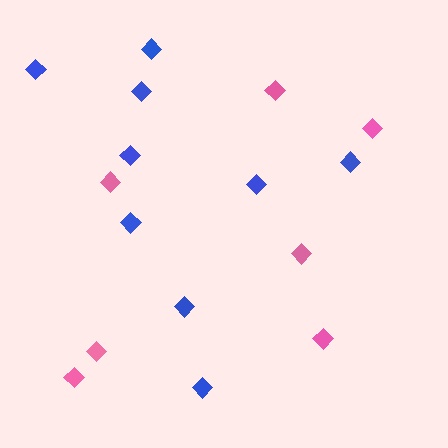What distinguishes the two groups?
There are 2 groups: one group of pink diamonds (7) and one group of blue diamonds (9).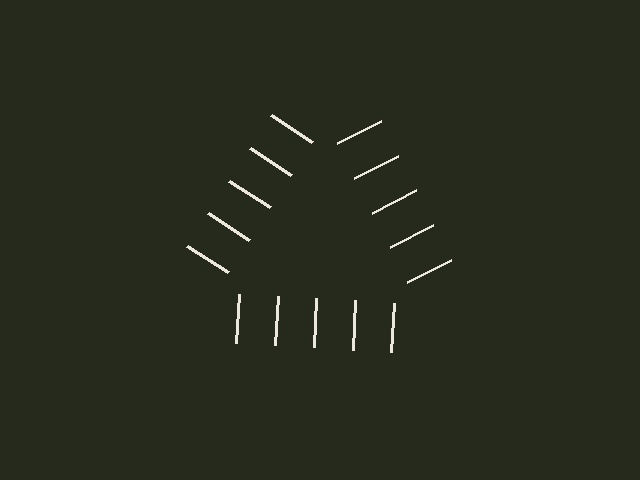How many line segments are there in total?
15 — 5 along each of the 3 edges.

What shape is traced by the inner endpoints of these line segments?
An illusory triangle — the line segments terminate on its edges but no continuous stroke is drawn.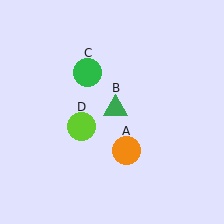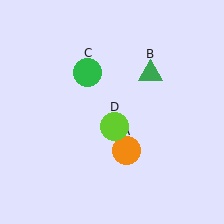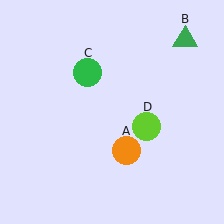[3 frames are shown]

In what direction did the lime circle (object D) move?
The lime circle (object D) moved right.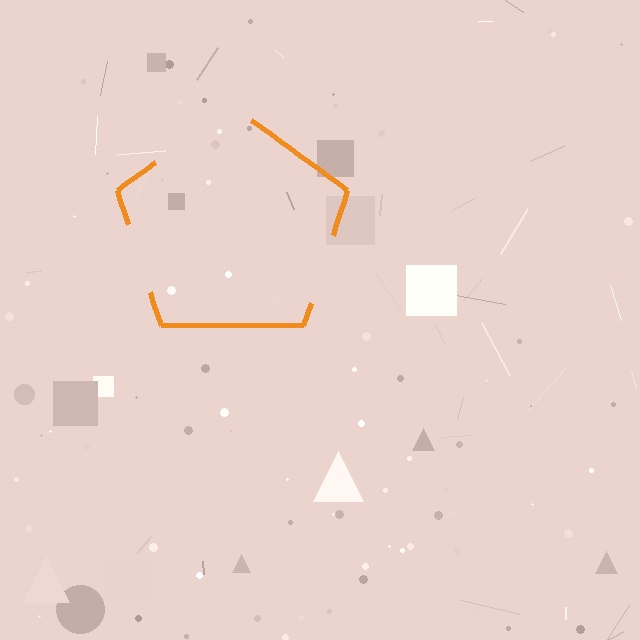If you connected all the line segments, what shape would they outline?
They would outline a pentagon.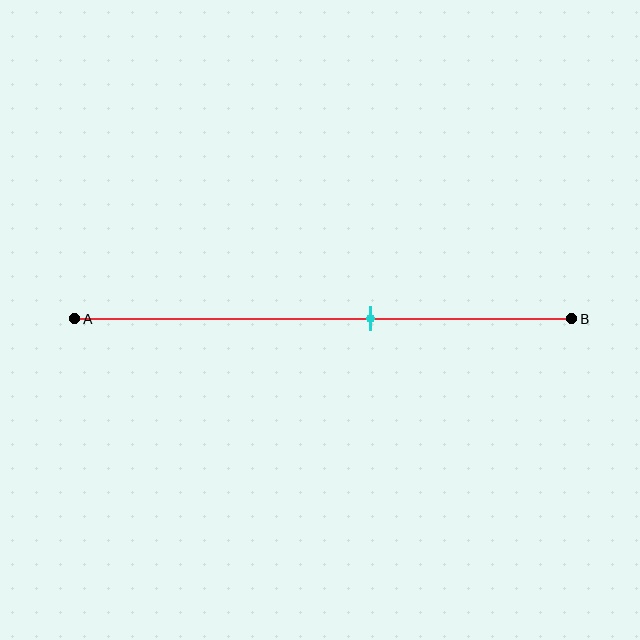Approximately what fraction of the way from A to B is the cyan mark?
The cyan mark is approximately 60% of the way from A to B.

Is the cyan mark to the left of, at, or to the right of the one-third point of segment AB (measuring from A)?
The cyan mark is to the right of the one-third point of segment AB.